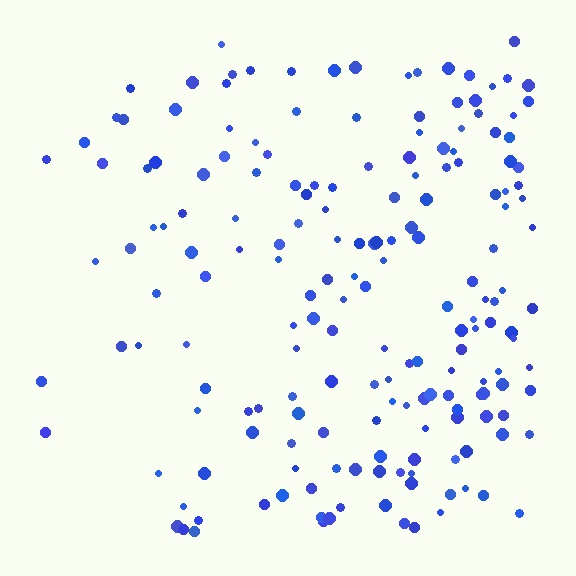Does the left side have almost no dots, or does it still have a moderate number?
Still a moderate number, just noticeably fewer than the right.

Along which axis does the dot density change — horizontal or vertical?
Horizontal.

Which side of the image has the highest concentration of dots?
The right.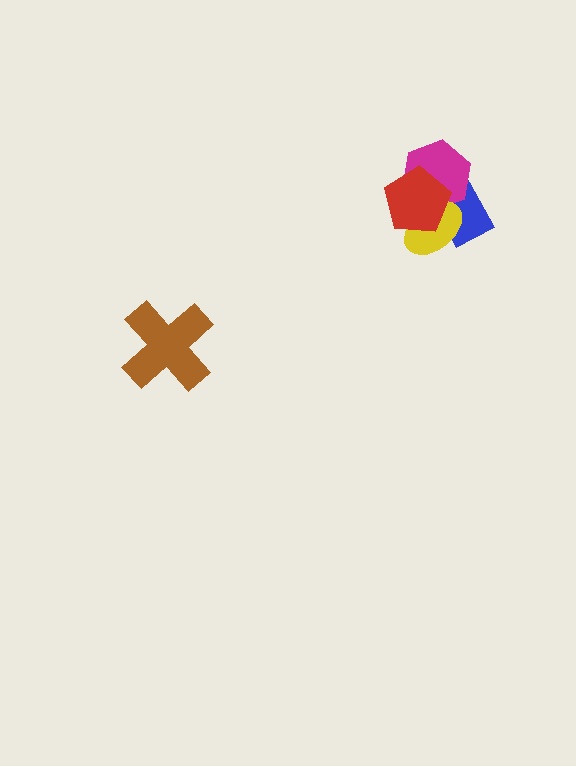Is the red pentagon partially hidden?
No, no other shape covers it.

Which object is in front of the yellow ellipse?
The red pentagon is in front of the yellow ellipse.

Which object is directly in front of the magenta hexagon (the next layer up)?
The yellow ellipse is directly in front of the magenta hexagon.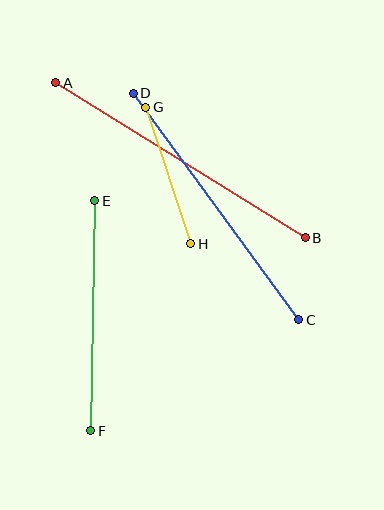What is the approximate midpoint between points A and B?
The midpoint is at approximately (180, 160) pixels.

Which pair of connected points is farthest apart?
Points A and B are farthest apart.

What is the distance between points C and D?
The distance is approximately 281 pixels.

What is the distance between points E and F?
The distance is approximately 230 pixels.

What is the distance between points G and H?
The distance is approximately 144 pixels.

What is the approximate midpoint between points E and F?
The midpoint is at approximately (93, 316) pixels.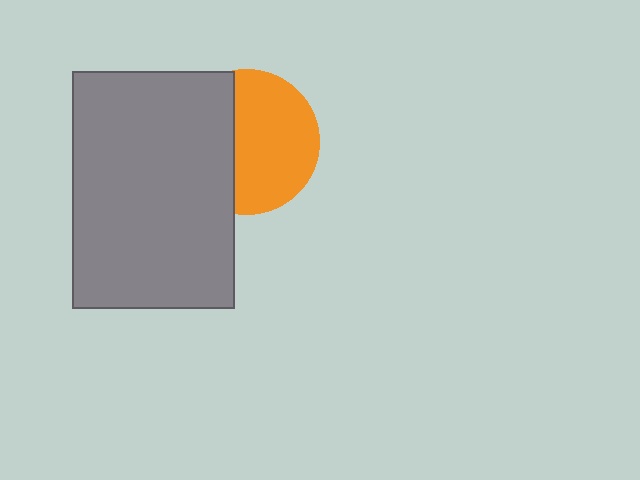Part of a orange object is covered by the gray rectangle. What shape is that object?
It is a circle.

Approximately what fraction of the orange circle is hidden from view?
Roughly 40% of the orange circle is hidden behind the gray rectangle.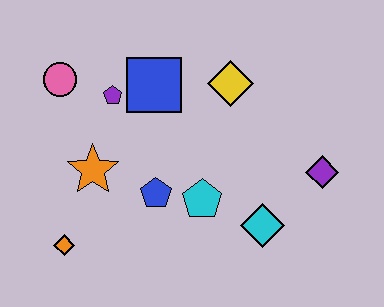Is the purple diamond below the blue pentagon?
No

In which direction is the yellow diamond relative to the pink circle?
The yellow diamond is to the right of the pink circle.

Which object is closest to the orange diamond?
The orange star is closest to the orange diamond.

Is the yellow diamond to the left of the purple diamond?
Yes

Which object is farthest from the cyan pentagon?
The pink circle is farthest from the cyan pentagon.